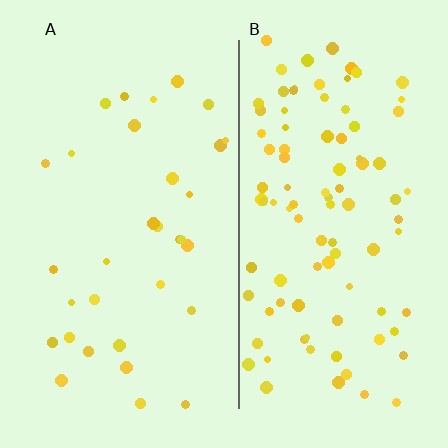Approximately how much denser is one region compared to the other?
Approximately 3.0× — region B over region A.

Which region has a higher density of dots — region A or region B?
B (the right).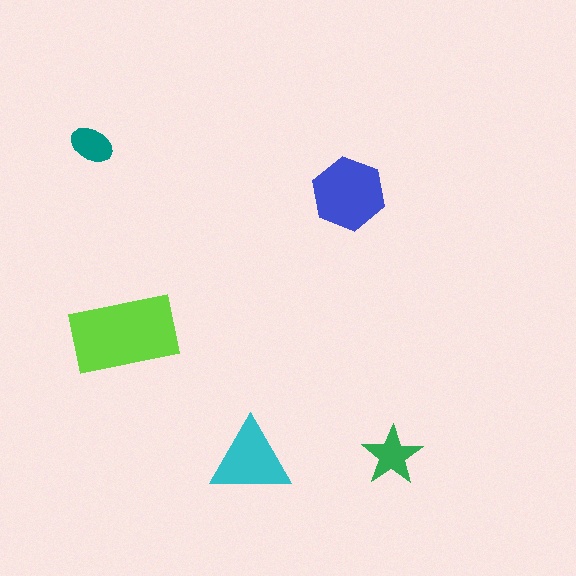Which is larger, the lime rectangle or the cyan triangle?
The lime rectangle.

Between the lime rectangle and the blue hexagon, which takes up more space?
The lime rectangle.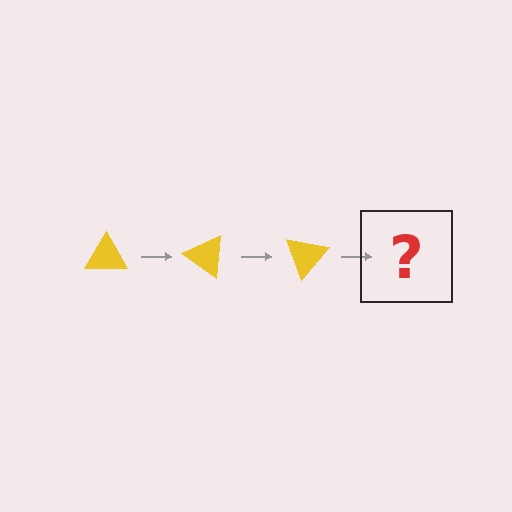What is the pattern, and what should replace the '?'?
The pattern is that the triangle rotates 35 degrees each step. The '?' should be a yellow triangle rotated 105 degrees.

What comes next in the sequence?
The next element should be a yellow triangle rotated 105 degrees.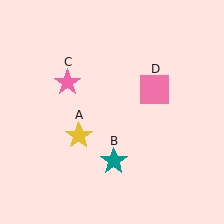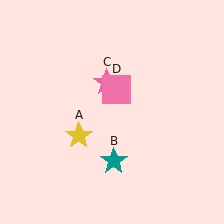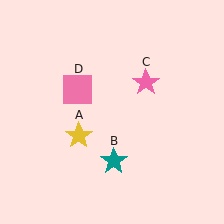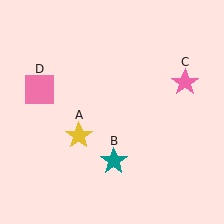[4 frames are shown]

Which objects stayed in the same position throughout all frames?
Yellow star (object A) and teal star (object B) remained stationary.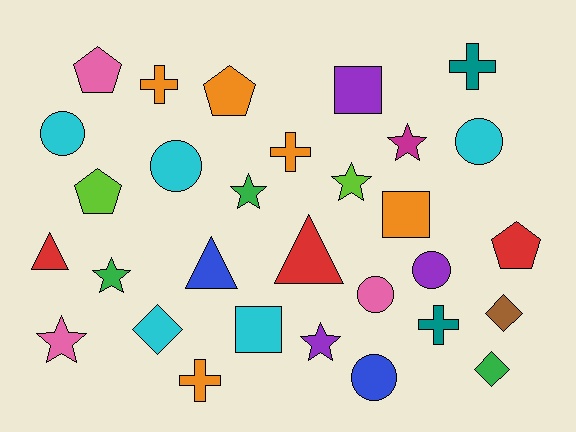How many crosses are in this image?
There are 5 crosses.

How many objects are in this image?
There are 30 objects.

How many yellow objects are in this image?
There are no yellow objects.